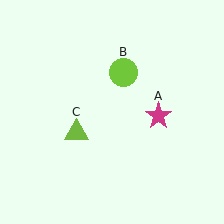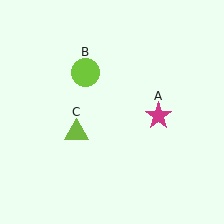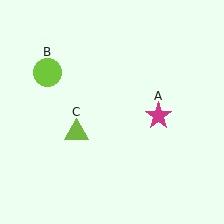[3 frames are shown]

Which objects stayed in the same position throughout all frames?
Magenta star (object A) and lime triangle (object C) remained stationary.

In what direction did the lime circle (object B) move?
The lime circle (object B) moved left.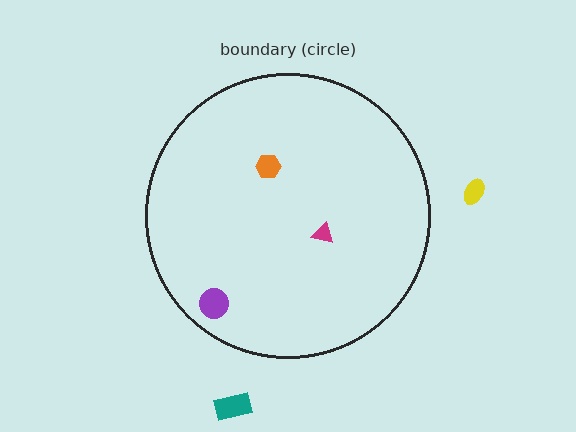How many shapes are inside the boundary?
3 inside, 2 outside.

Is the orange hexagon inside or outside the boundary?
Inside.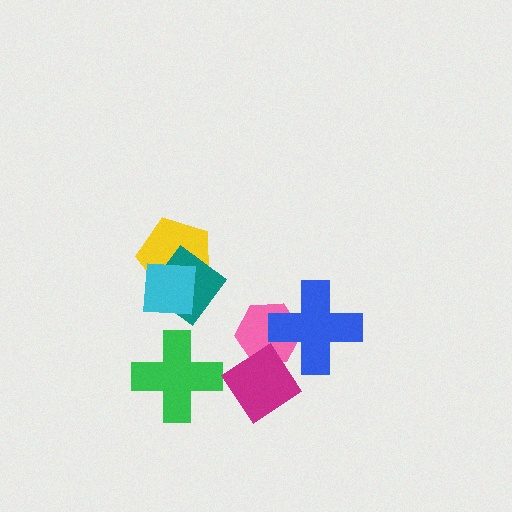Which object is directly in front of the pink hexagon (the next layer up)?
The blue cross is directly in front of the pink hexagon.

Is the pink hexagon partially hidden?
Yes, it is partially covered by another shape.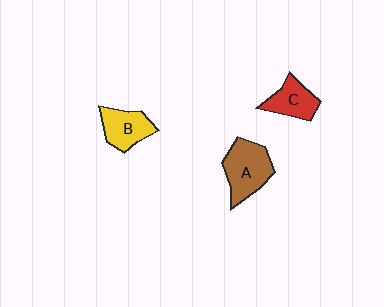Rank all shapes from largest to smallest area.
From largest to smallest: A (brown), B (yellow), C (red).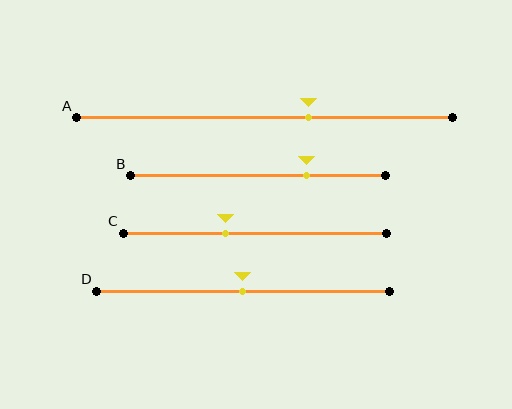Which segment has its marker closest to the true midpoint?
Segment D has its marker closest to the true midpoint.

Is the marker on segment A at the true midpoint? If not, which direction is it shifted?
No, the marker on segment A is shifted to the right by about 12% of the segment length.